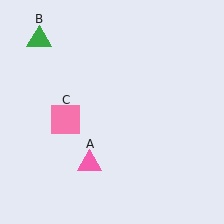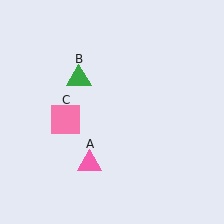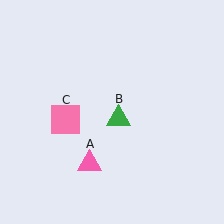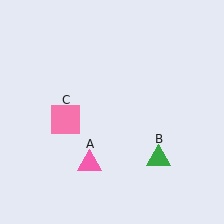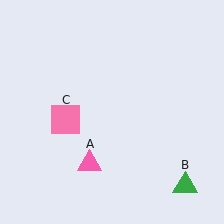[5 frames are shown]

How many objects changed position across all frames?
1 object changed position: green triangle (object B).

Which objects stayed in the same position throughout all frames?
Pink triangle (object A) and pink square (object C) remained stationary.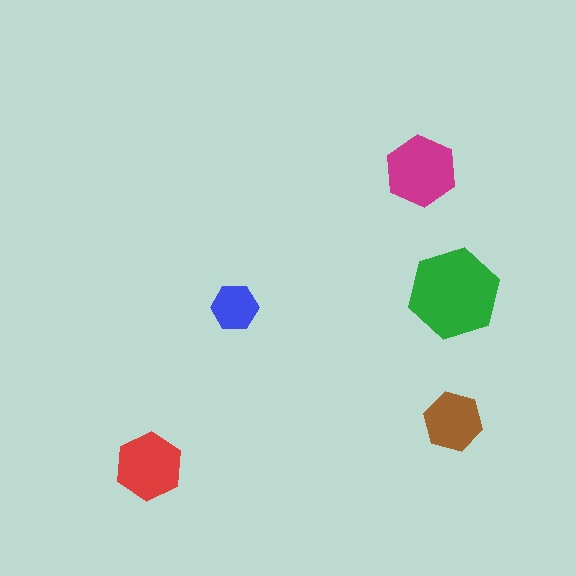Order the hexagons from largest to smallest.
the green one, the magenta one, the red one, the brown one, the blue one.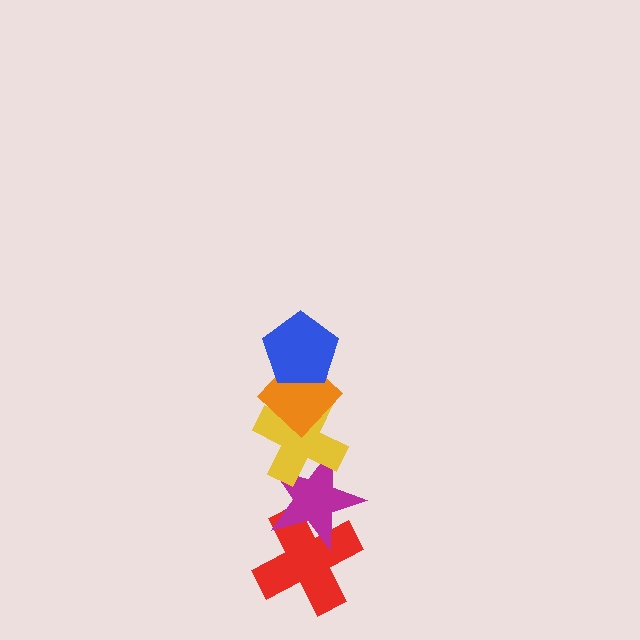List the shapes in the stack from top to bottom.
From top to bottom: the blue pentagon, the orange diamond, the yellow cross, the magenta star, the red cross.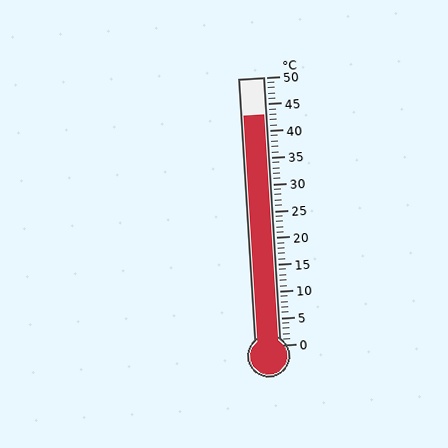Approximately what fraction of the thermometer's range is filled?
The thermometer is filled to approximately 85% of its range.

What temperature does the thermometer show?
The thermometer shows approximately 43°C.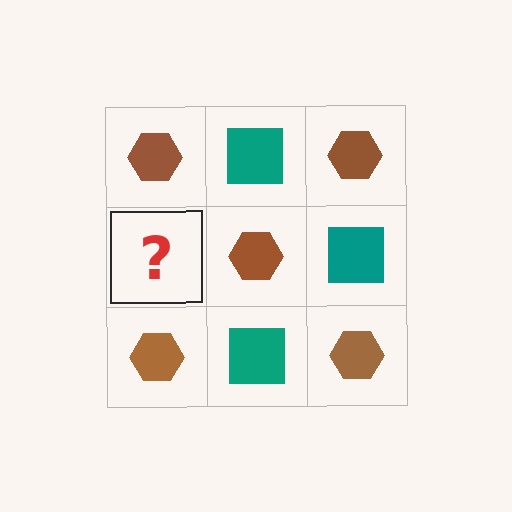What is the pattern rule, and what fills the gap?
The rule is that it alternates brown hexagon and teal square in a checkerboard pattern. The gap should be filled with a teal square.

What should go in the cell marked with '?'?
The missing cell should contain a teal square.